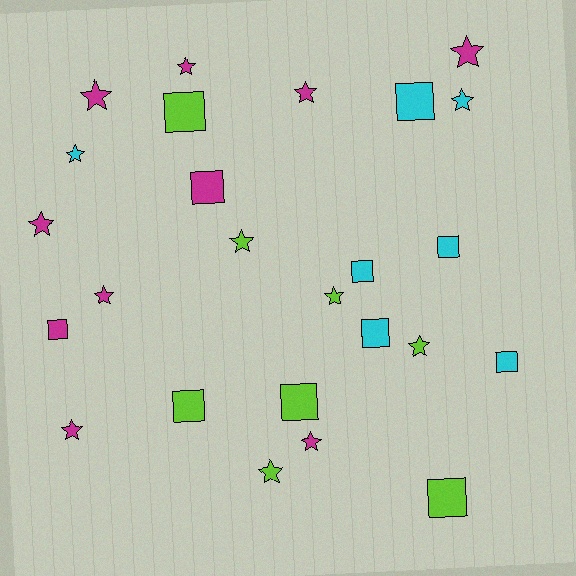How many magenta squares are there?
There are 2 magenta squares.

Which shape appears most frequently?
Star, with 14 objects.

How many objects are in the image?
There are 25 objects.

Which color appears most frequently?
Magenta, with 10 objects.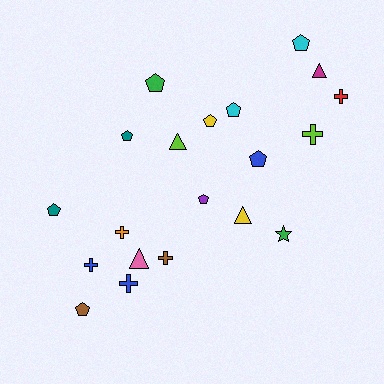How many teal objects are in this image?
There are 2 teal objects.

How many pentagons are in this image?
There are 9 pentagons.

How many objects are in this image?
There are 20 objects.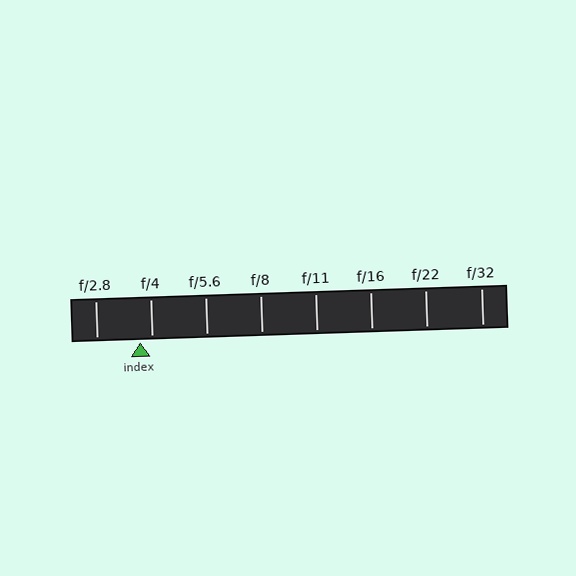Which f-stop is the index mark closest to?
The index mark is closest to f/4.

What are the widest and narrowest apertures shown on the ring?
The widest aperture shown is f/2.8 and the narrowest is f/32.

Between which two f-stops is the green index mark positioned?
The index mark is between f/2.8 and f/4.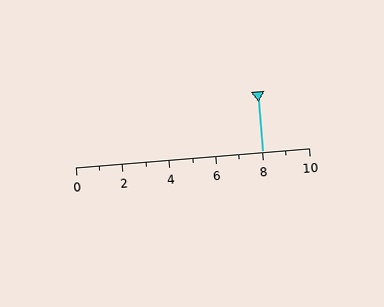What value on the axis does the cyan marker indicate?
The marker indicates approximately 8.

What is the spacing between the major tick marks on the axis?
The major ticks are spaced 2 apart.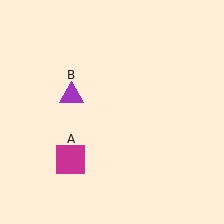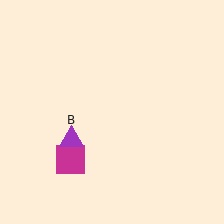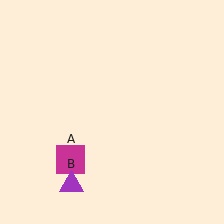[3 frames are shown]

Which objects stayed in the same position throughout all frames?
Magenta square (object A) remained stationary.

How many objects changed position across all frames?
1 object changed position: purple triangle (object B).